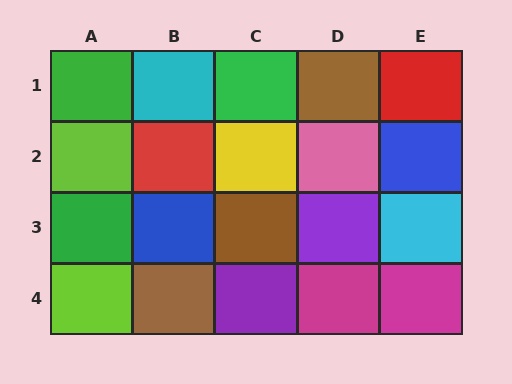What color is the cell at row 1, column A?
Green.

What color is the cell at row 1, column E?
Red.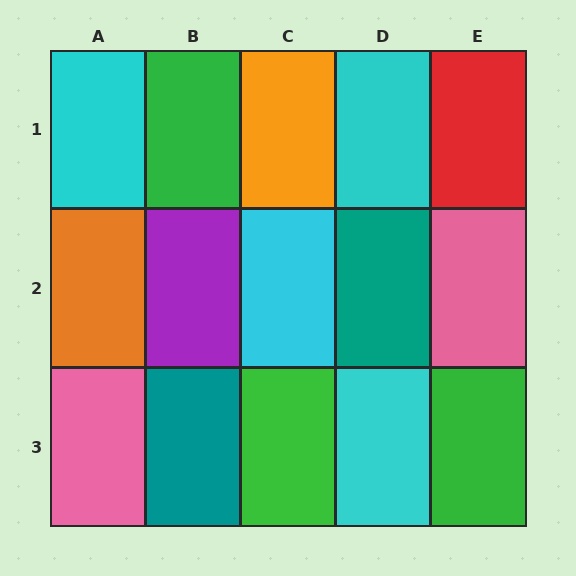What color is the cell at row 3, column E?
Green.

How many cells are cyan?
4 cells are cyan.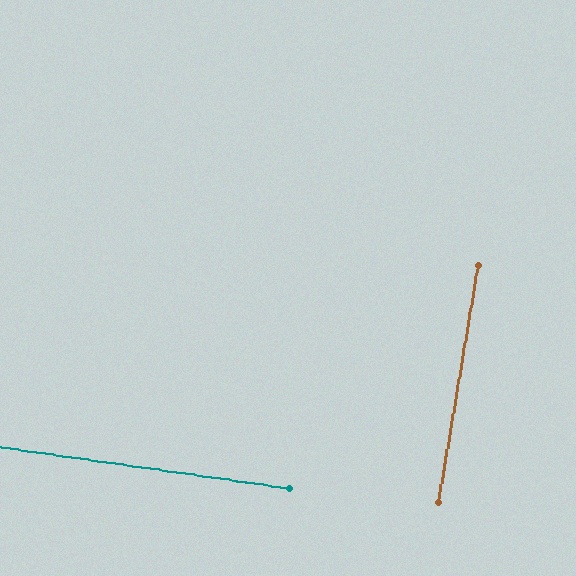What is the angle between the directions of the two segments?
Approximately 89 degrees.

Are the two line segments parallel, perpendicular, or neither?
Perpendicular — they meet at approximately 89°.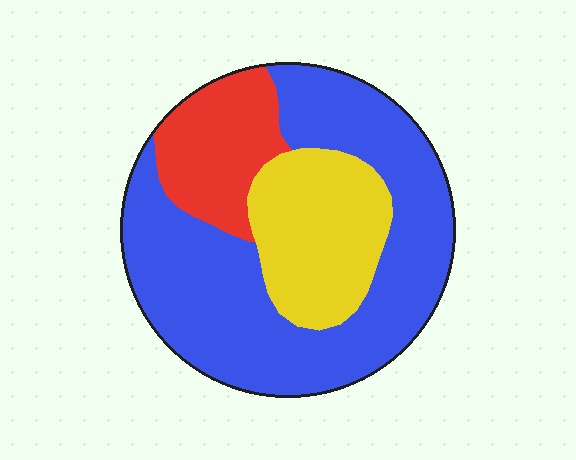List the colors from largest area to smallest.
From largest to smallest: blue, yellow, red.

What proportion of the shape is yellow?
Yellow takes up about one quarter (1/4) of the shape.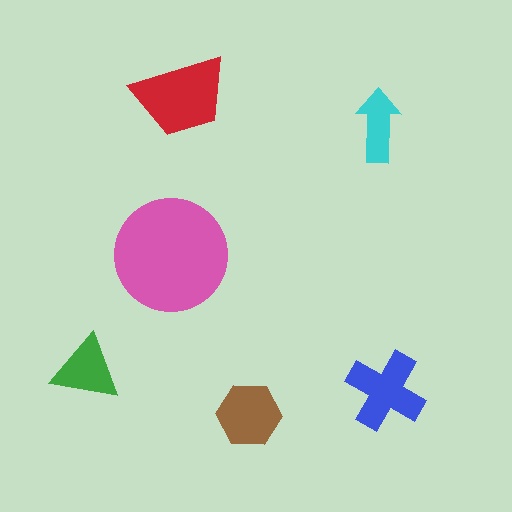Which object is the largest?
The pink circle.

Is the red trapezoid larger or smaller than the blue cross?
Larger.